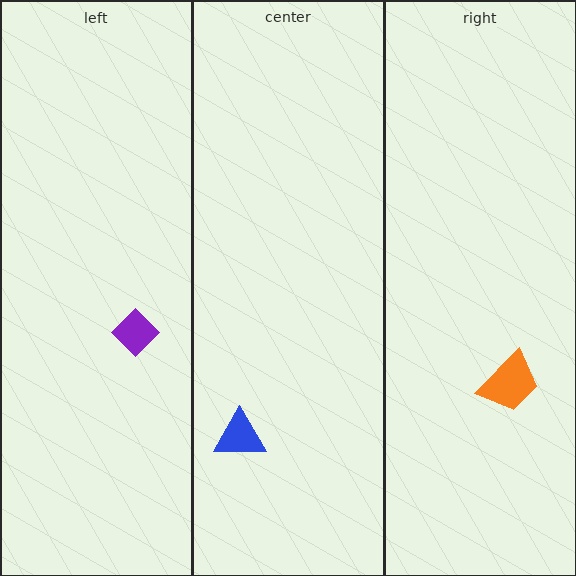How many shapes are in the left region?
1.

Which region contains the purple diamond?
The left region.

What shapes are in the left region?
The purple diamond.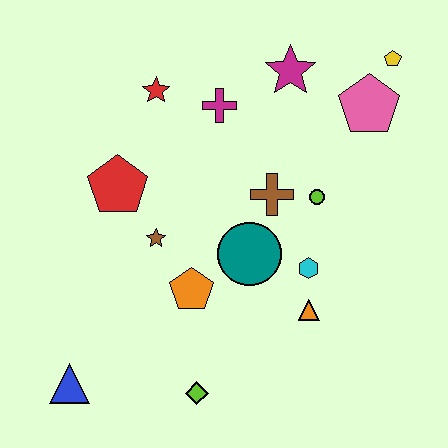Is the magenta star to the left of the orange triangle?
Yes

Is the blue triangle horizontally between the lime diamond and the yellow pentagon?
No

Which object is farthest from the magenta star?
The blue triangle is farthest from the magenta star.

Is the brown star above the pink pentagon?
No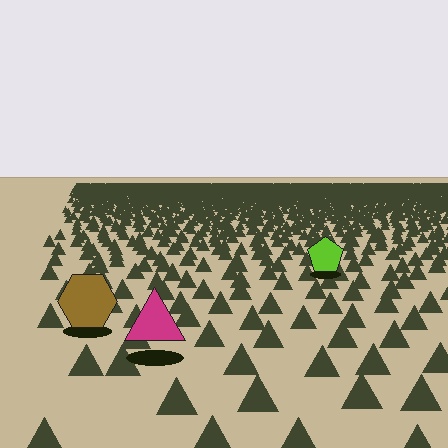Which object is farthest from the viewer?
The lime pentagon is farthest from the viewer. It appears smaller and the ground texture around it is denser.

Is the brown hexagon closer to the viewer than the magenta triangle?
No. The magenta triangle is closer — you can tell from the texture gradient: the ground texture is coarser near it.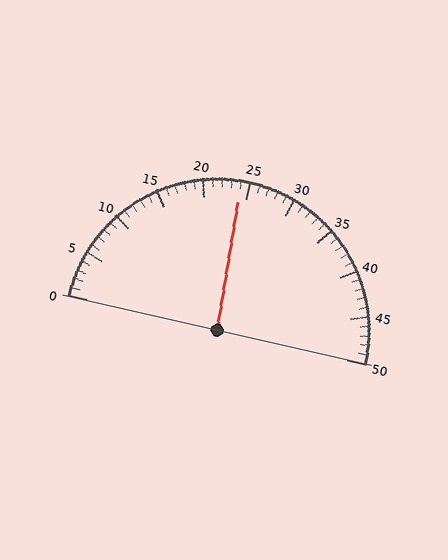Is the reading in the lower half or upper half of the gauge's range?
The reading is in the lower half of the range (0 to 50).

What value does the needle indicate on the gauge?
The needle indicates approximately 24.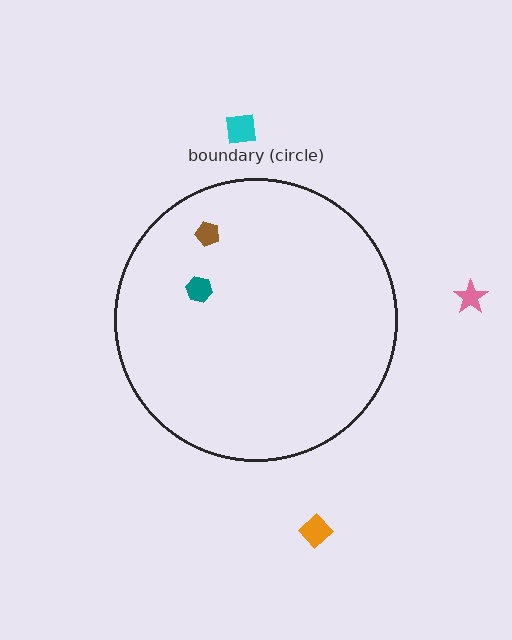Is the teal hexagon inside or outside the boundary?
Inside.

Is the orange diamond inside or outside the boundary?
Outside.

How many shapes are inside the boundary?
2 inside, 3 outside.